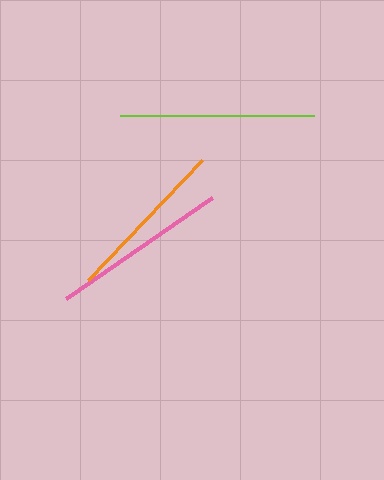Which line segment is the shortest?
The orange line is the shortest at approximately 166 pixels.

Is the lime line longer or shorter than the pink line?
The lime line is longer than the pink line.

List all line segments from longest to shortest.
From longest to shortest: lime, pink, orange.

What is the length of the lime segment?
The lime segment is approximately 194 pixels long.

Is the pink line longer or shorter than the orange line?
The pink line is longer than the orange line.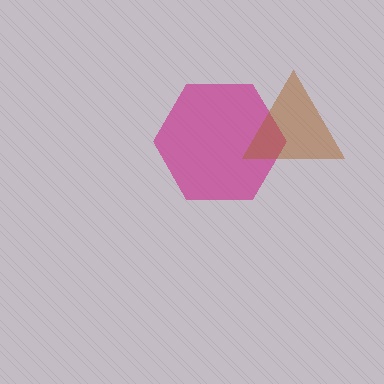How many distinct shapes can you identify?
There are 2 distinct shapes: a magenta hexagon, a brown triangle.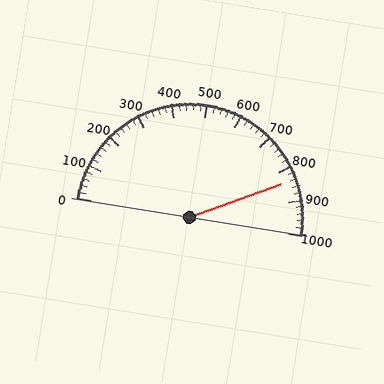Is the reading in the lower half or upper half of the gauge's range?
The reading is in the upper half of the range (0 to 1000).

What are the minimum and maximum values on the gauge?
The gauge ranges from 0 to 1000.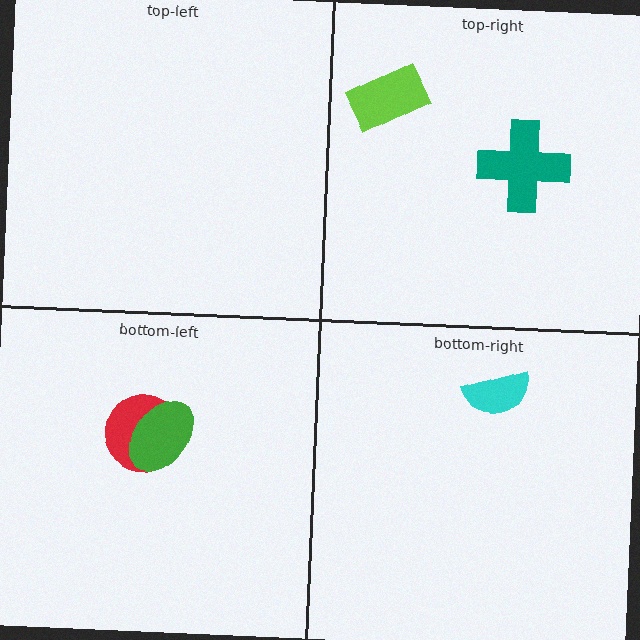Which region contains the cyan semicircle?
The bottom-right region.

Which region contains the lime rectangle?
The top-right region.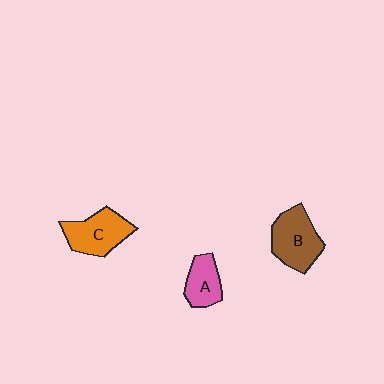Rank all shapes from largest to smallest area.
From largest to smallest: B (brown), C (orange), A (pink).